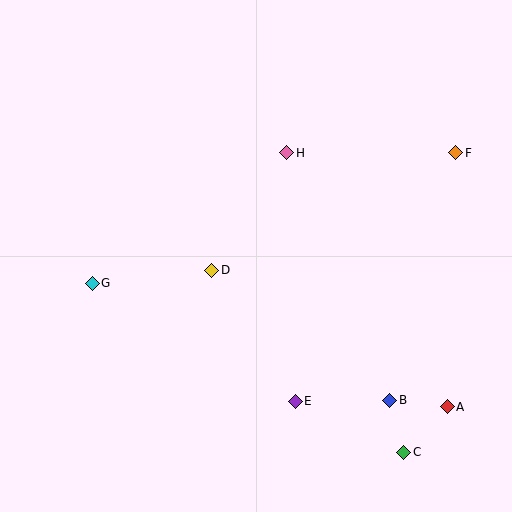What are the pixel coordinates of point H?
Point H is at (287, 153).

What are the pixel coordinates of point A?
Point A is at (447, 407).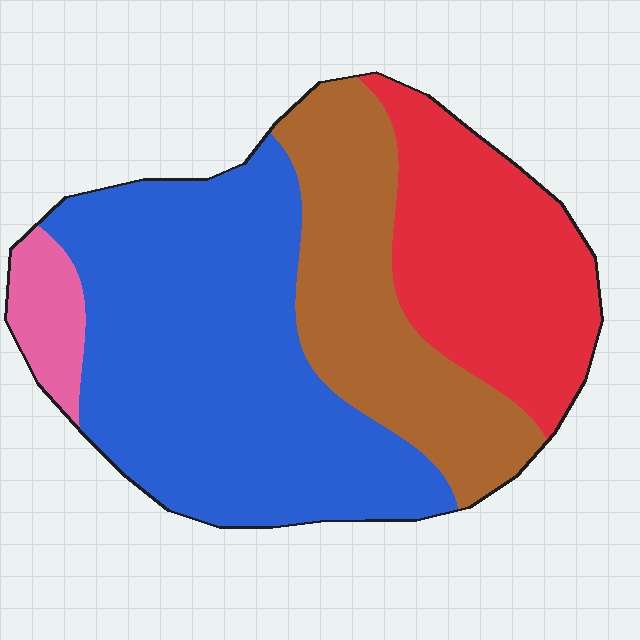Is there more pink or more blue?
Blue.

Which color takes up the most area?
Blue, at roughly 45%.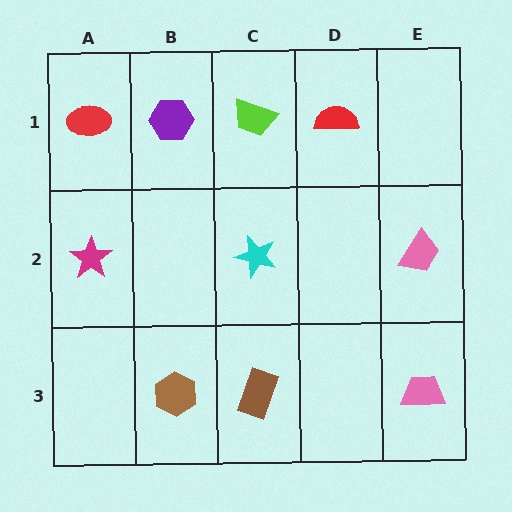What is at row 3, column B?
A brown hexagon.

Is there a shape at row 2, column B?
No, that cell is empty.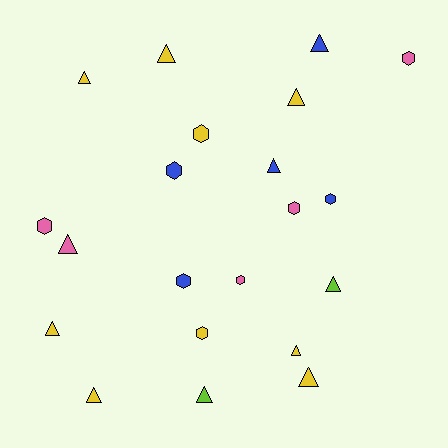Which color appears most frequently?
Yellow, with 9 objects.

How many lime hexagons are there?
There are no lime hexagons.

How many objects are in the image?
There are 21 objects.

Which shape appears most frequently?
Triangle, with 12 objects.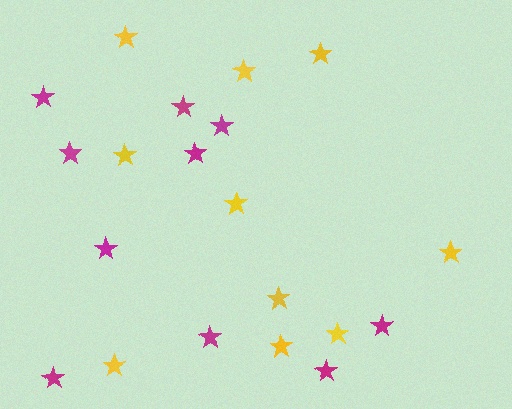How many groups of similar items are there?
There are 2 groups: one group of magenta stars (10) and one group of yellow stars (10).